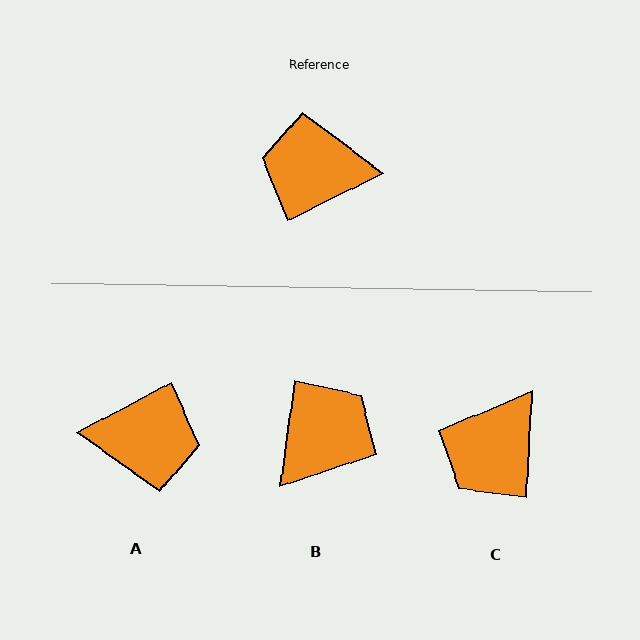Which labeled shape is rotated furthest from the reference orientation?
A, about 179 degrees away.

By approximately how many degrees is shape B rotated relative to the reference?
Approximately 124 degrees clockwise.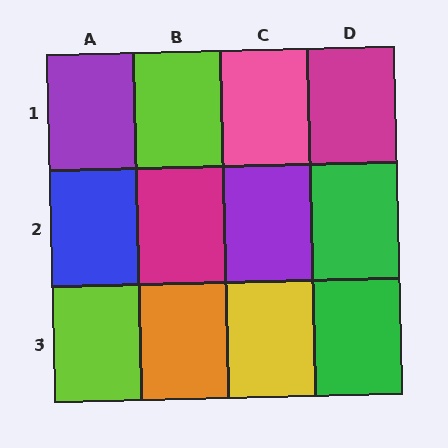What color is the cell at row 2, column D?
Green.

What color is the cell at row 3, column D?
Green.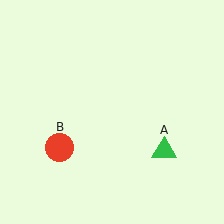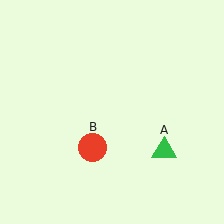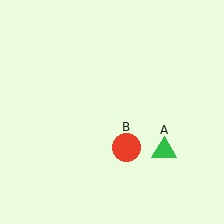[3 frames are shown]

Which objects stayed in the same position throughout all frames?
Green triangle (object A) remained stationary.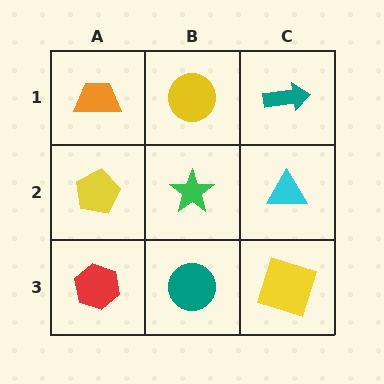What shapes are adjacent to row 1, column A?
A yellow pentagon (row 2, column A), a yellow circle (row 1, column B).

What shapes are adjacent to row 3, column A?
A yellow pentagon (row 2, column A), a teal circle (row 3, column B).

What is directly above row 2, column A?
An orange trapezoid.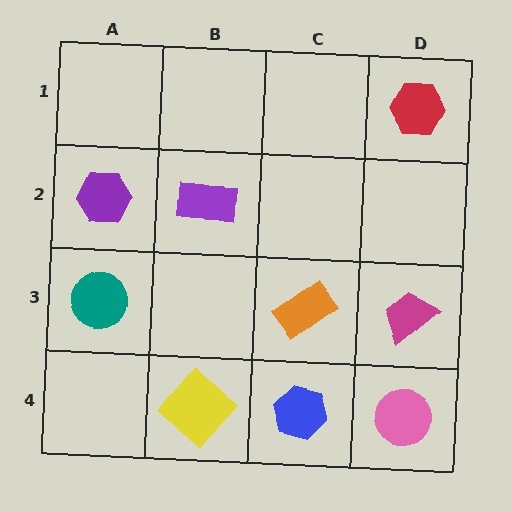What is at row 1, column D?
A red hexagon.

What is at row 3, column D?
A magenta trapezoid.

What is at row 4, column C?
A blue hexagon.